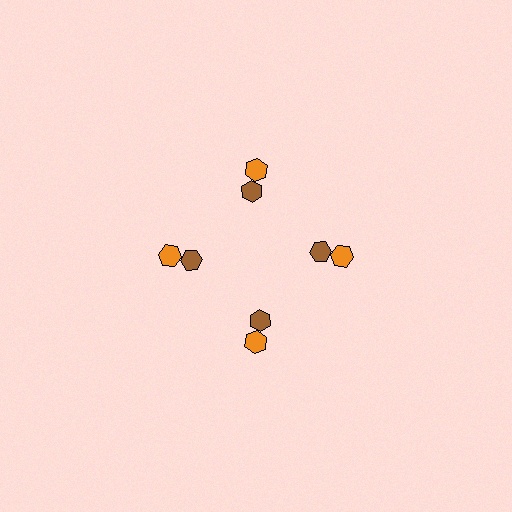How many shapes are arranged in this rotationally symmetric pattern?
There are 8 shapes, arranged in 4 groups of 2.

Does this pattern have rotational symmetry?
Yes, this pattern has 4-fold rotational symmetry. It looks the same after rotating 90 degrees around the center.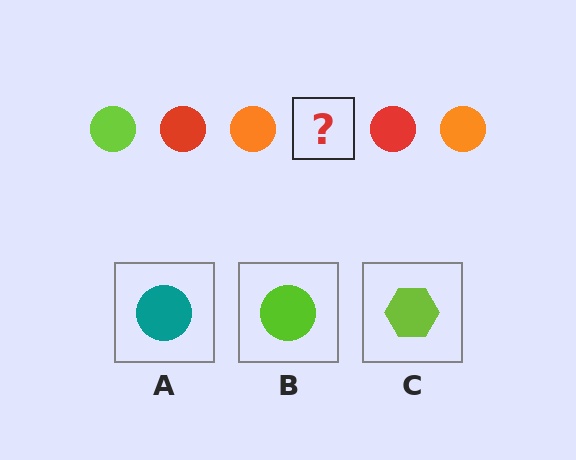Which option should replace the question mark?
Option B.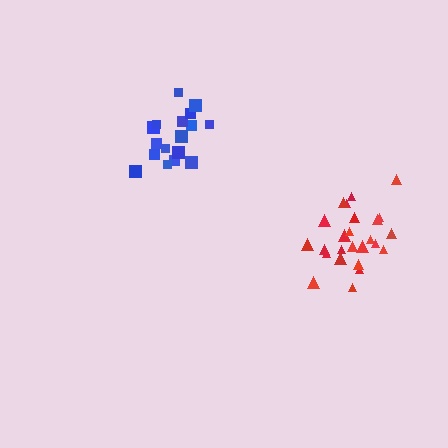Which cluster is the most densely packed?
Red.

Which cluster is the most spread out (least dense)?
Blue.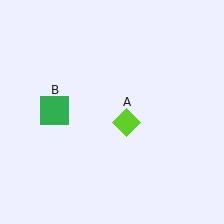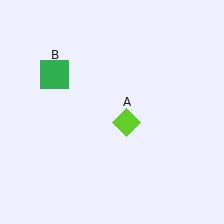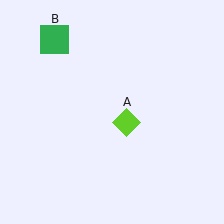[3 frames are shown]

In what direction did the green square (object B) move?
The green square (object B) moved up.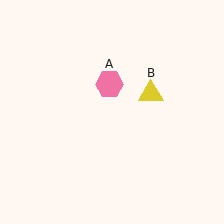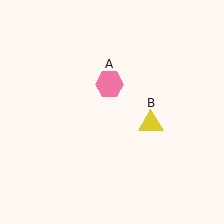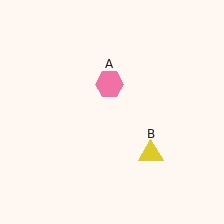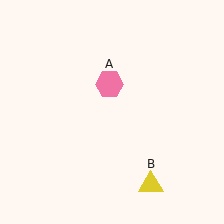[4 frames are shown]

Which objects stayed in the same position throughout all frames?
Pink hexagon (object A) remained stationary.